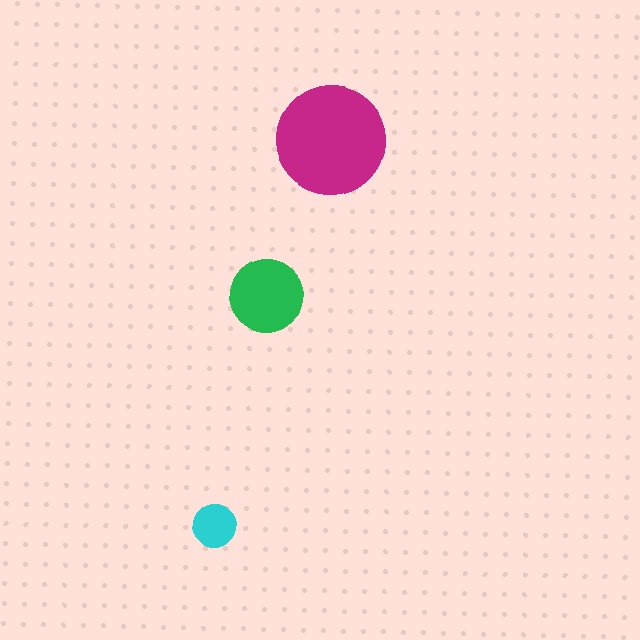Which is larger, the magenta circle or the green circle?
The magenta one.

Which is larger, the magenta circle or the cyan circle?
The magenta one.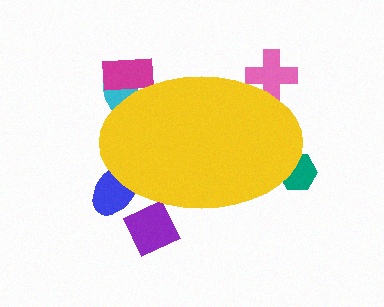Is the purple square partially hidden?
Yes, the purple square is partially hidden behind the yellow ellipse.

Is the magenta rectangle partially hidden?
Yes, the magenta rectangle is partially hidden behind the yellow ellipse.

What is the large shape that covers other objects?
A yellow ellipse.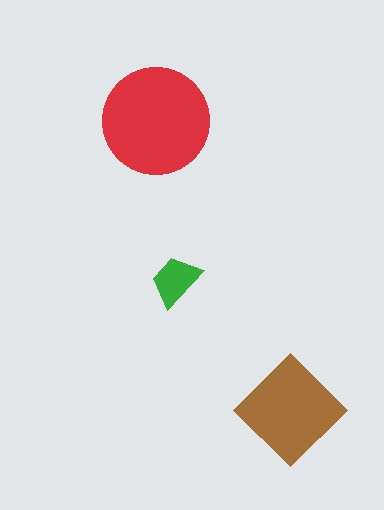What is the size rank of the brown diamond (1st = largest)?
2nd.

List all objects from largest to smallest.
The red circle, the brown diamond, the green trapezoid.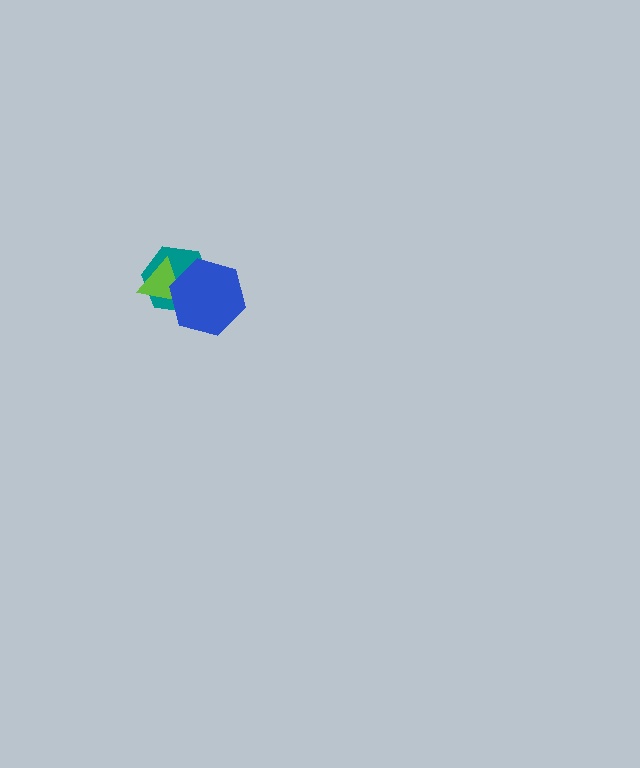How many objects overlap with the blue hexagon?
2 objects overlap with the blue hexagon.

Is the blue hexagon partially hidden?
No, no other shape covers it.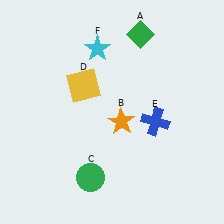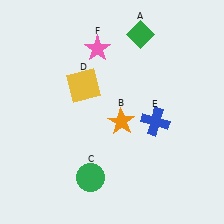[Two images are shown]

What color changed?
The star (F) changed from cyan in Image 1 to pink in Image 2.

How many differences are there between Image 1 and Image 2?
There is 1 difference between the two images.